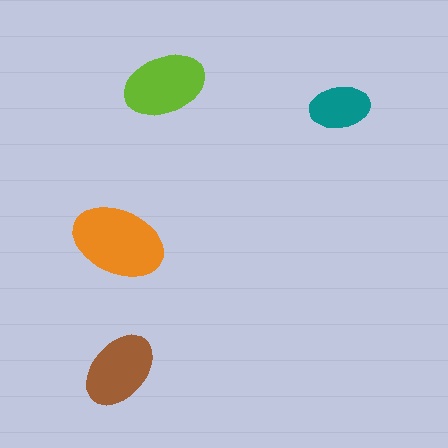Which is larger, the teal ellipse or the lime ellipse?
The lime one.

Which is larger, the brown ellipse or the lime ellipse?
The lime one.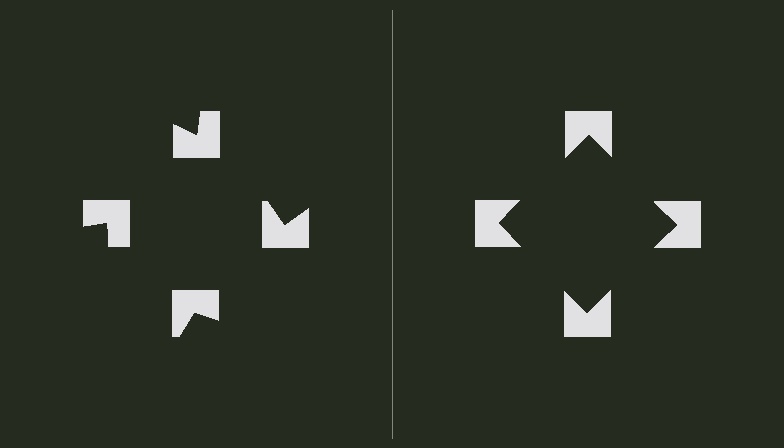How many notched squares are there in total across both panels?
8 — 4 on each side.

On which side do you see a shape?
An illusory square appears on the right side. On the left side the wedge cuts are rotated, so no coherent shape forms.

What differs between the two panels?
The notched squares are positioned identically on both sides; only the wedge orientations differ. On the right they align to a square; on the left they are misaligned.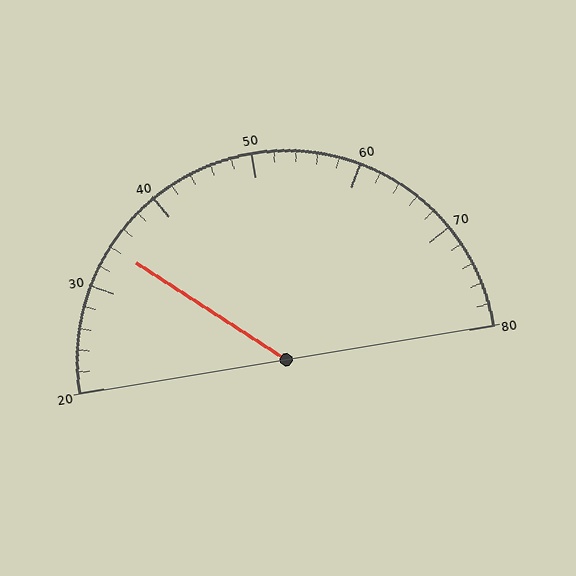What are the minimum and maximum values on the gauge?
The gauge ranges from 20 to 80.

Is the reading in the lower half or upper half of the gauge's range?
The reading is in the lower half of the range (20 to 80).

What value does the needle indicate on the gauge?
The needle indicates approximately 34.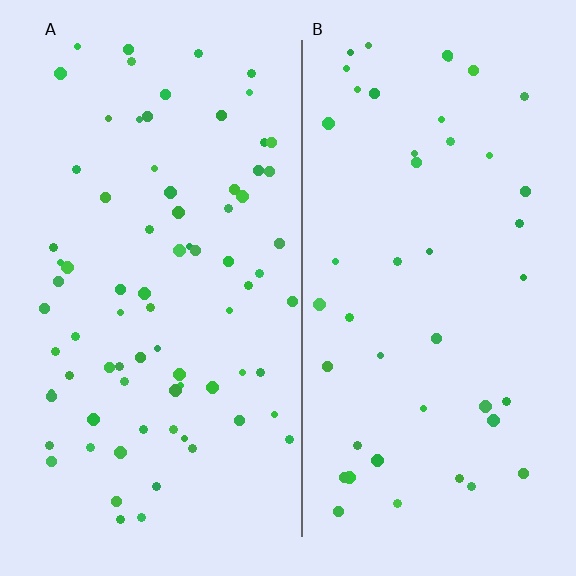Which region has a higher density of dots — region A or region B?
A (the left).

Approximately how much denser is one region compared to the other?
Approximately 1.7× — region A over region B.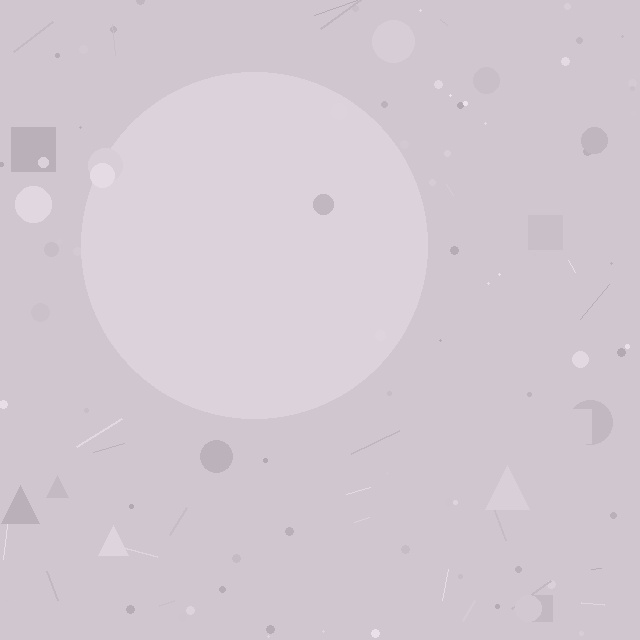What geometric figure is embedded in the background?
A circle is embedded in the background.